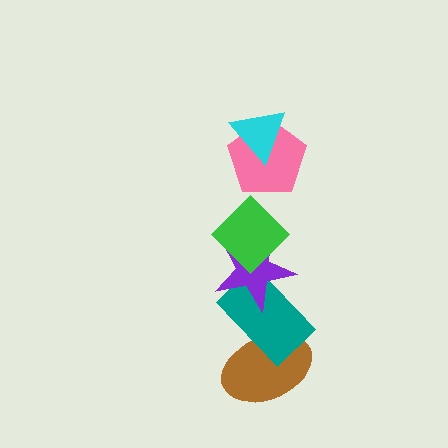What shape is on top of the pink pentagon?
The cyan triangle is on top of the pink pentagon.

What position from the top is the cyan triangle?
The cyan triangle is 1st from the top.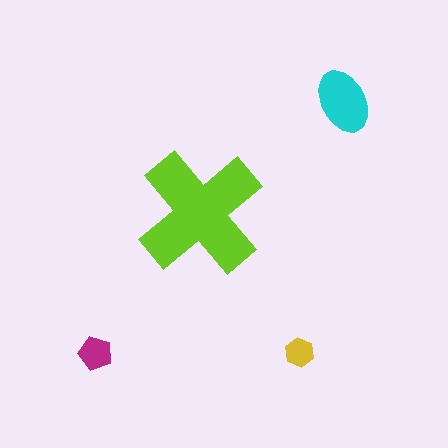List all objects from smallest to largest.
The yellow hexagon, the magenta pentagon, the cyan ellipse, the lime cross.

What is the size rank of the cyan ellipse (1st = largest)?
2nd.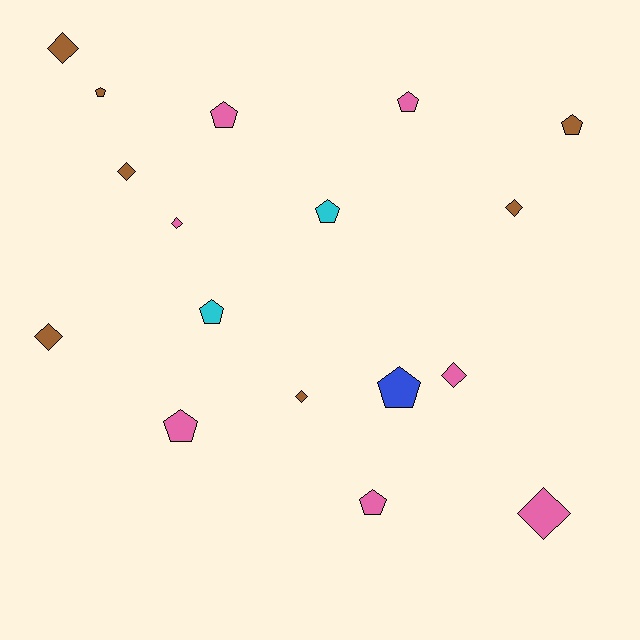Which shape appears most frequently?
Pentagon, with 9 objects.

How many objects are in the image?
There are 17 objects.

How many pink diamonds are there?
There are 3 pink diamonds.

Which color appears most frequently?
Brown, with 7 objects.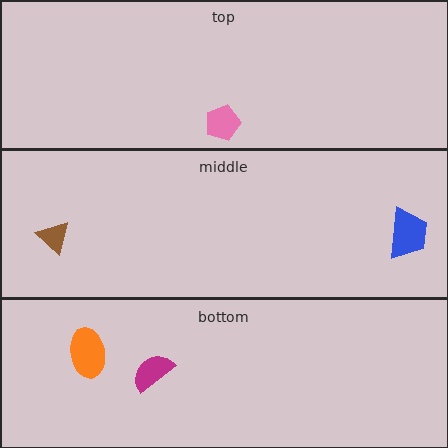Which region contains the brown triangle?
The middle region.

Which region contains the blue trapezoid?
The middle region.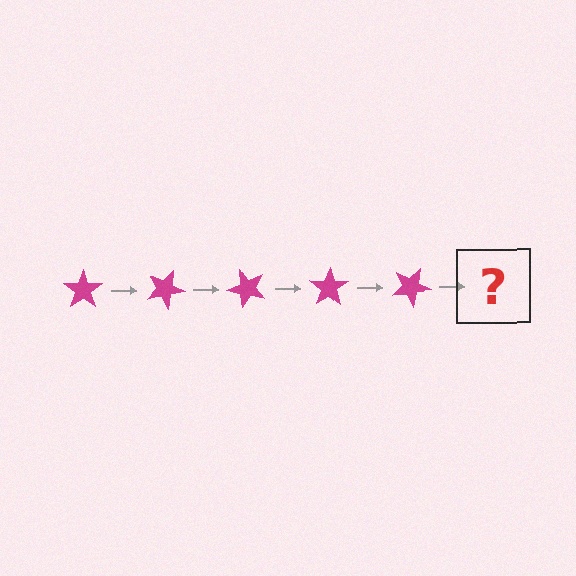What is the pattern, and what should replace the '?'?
The pattern is that the star rotates 25 degrees each step. The '?' should be a magenta star rotated 125 degrees.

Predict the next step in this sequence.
The next step is a magenta star rotated 125 degrees.